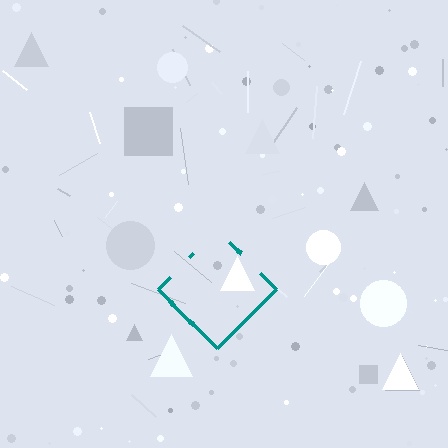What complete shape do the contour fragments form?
The contour fragments form a diamond.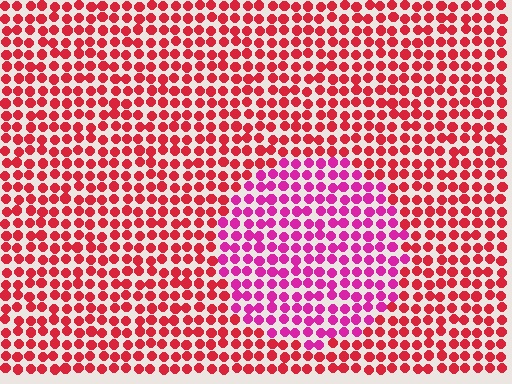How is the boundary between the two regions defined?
The boundary is defined purely by a slight shift in hue (about 36 degrees). Spacing, size, and orientation are identical on both sides.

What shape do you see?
I see a circle.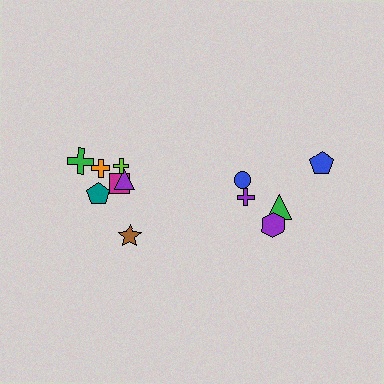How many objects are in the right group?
There are 5 objects.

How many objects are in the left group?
There are 7 objects.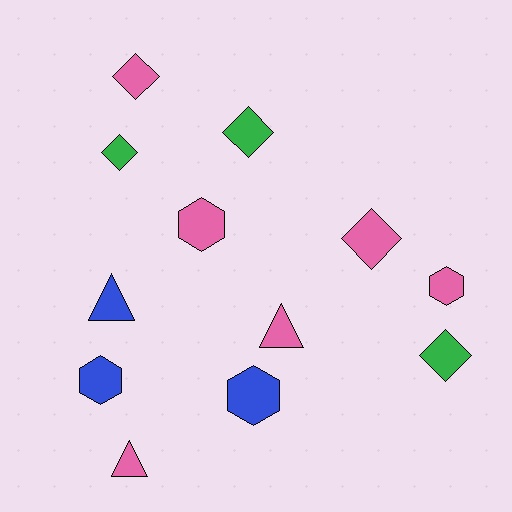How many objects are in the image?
There are 12 objects.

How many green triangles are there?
There are no green triangles.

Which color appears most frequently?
Pink, with 6 objects.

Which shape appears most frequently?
Diamond, with 5 objects.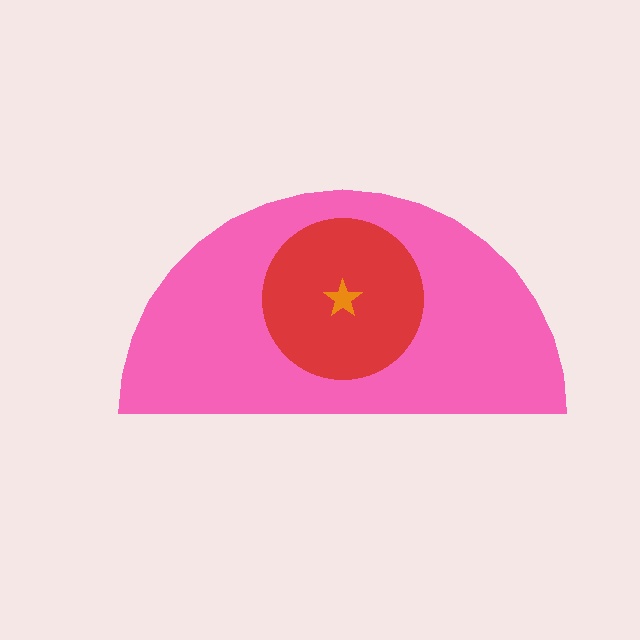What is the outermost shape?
The pink semicircle.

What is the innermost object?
The orange star.